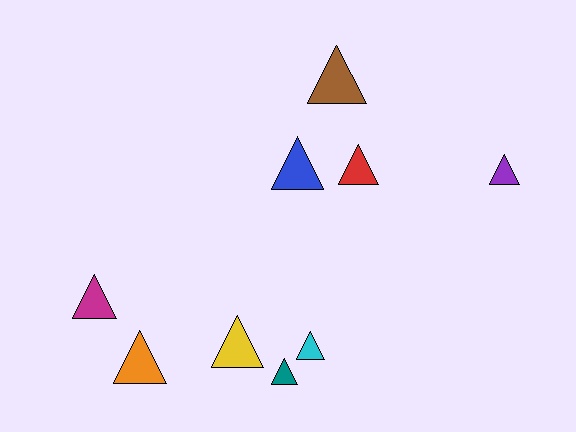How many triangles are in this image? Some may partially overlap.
There are 9 triangles.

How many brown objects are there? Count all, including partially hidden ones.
There is 1 brown object.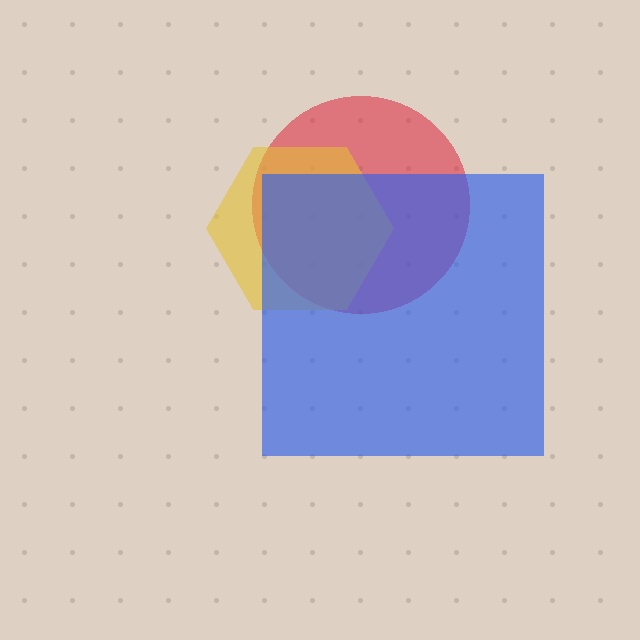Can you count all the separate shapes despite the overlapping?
Yes, there are 3 separate shapes.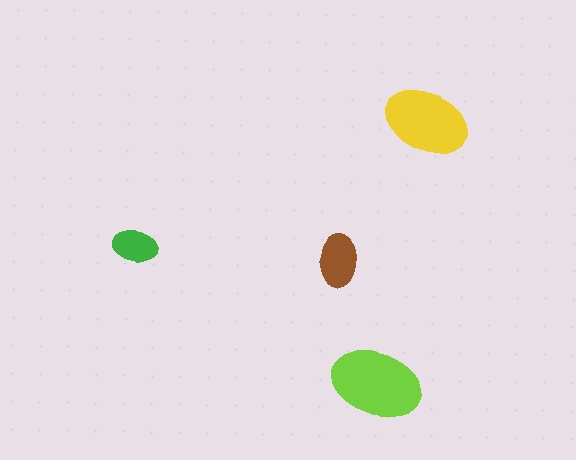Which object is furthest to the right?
The yellow ellipse is rightmost.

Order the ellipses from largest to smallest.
the lime one, the yellow one, the brown one, the green one.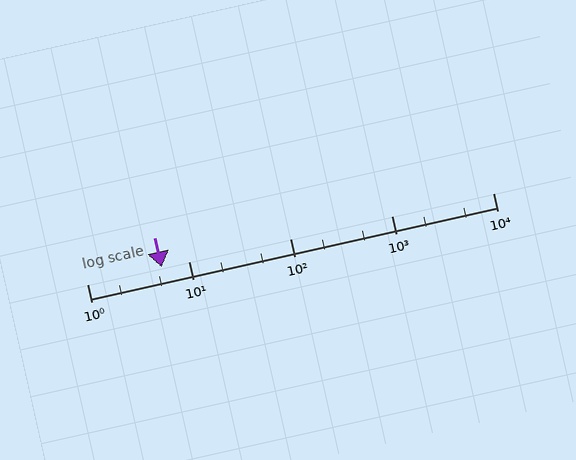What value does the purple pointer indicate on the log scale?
The pointer indicates approximately 5.4.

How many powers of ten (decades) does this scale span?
The scale spans 4 decades, from 1 to 10000.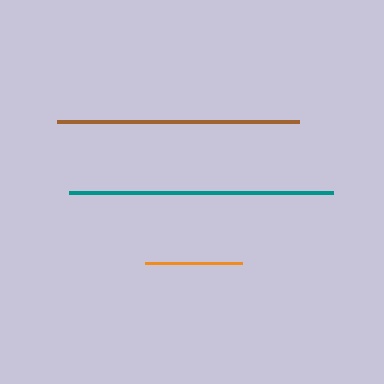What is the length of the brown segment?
The brown segment is approximately 242 pixels long.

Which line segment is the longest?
The teal line is the longest at approximately 264 pixels.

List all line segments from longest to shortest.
From longest to shortest: teal, brown, orange.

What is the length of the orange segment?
The orange segment is approximately 97 pixels long.